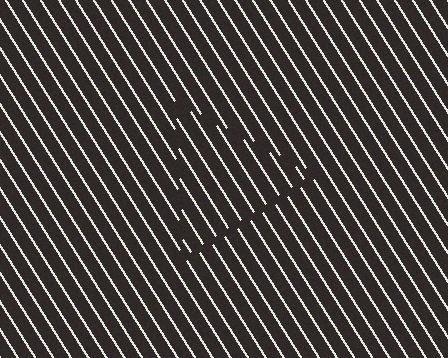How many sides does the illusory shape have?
3 sides — the line-ends trace a triangle.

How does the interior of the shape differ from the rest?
The interior of the shape contains the same grating, shifted by half a period — the contour is defined by the phase discontinuity where line-ends from the inner and outer gratings abut.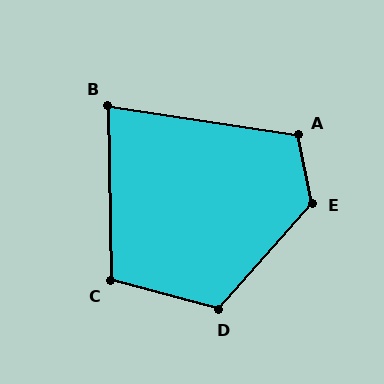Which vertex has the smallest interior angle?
B, at approximately 81 degrees.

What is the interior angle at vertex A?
Approximately 110 degrees (obtuse).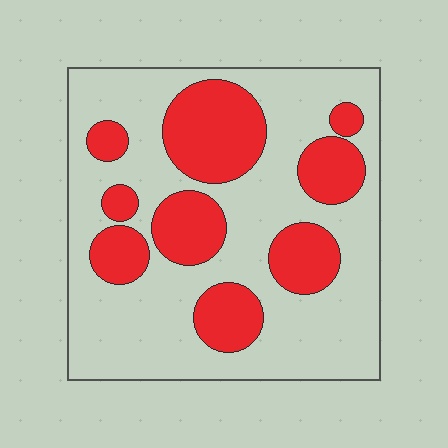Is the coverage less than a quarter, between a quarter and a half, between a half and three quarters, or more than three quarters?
Between a quarter and a half.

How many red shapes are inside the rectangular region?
9.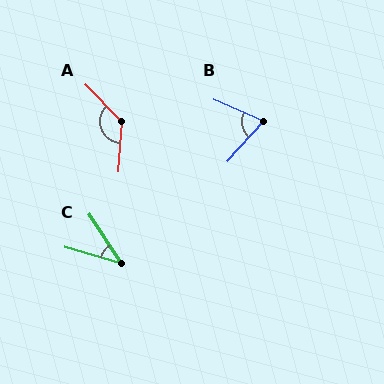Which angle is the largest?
A, at approximately 132 degrees.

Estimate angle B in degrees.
Approximately 72 degrees.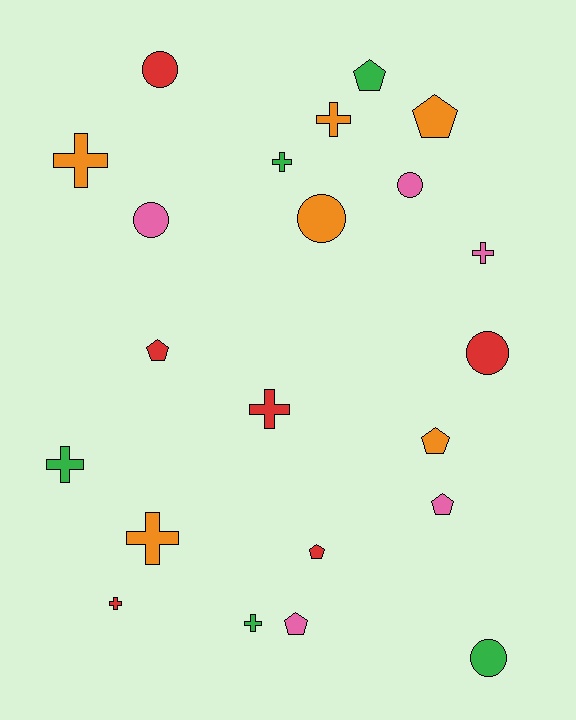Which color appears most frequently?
Red, with 6 objects.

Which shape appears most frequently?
Cross, with 9 objects.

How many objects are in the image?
There are 22 objects.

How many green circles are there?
There is 1 green circle.